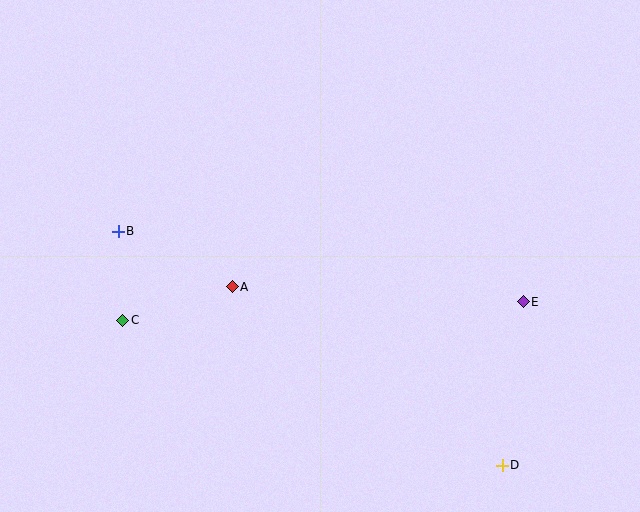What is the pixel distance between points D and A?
The distance between D and A is 324 pixels.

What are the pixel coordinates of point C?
Point C is at (123, 320).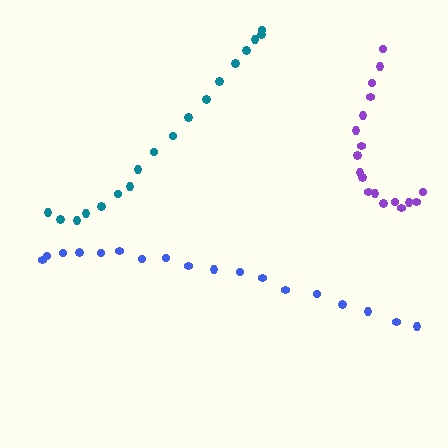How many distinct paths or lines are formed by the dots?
There are 3 distinct paths.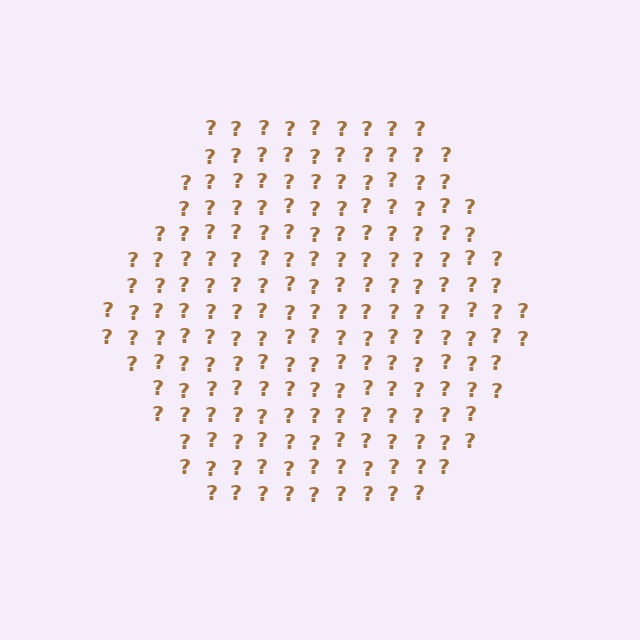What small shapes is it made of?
It is made of small question marks.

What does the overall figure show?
The overall figure shows a hexagon.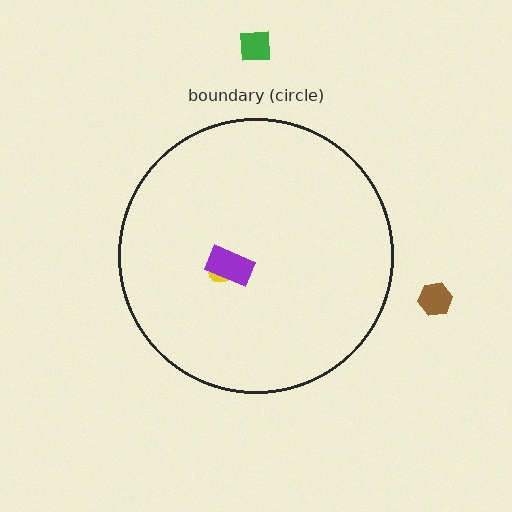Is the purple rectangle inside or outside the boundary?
Inside.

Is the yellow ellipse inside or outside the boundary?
Inside.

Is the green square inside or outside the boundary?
Outside.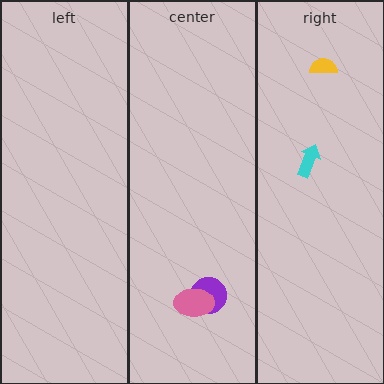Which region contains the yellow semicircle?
The right region.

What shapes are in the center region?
The purple circle, the pink ellipse.